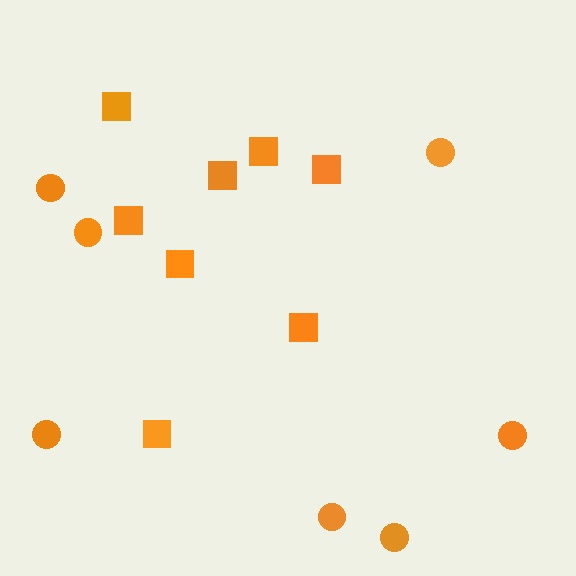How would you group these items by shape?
There are 2 groups: one group of circles (7) and one group of squares (8).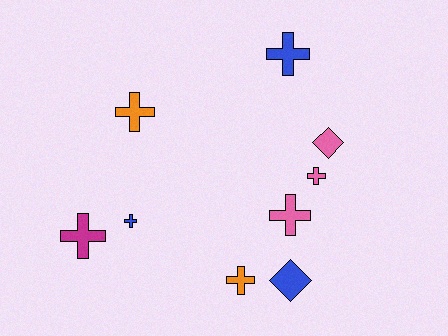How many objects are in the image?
There are 9 objects.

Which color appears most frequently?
Blue, with 3 objects.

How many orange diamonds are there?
There are no orange diamonds.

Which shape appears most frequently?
Cross, with 7 objects.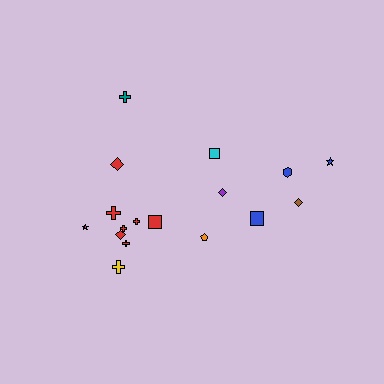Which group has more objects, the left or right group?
The left group.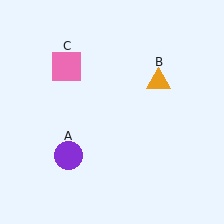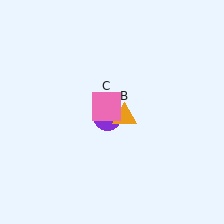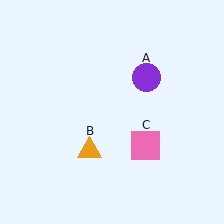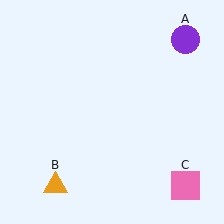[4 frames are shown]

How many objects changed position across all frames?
3 objects changed position: purple circle (object A), orange triangle (object B), pink square (object C).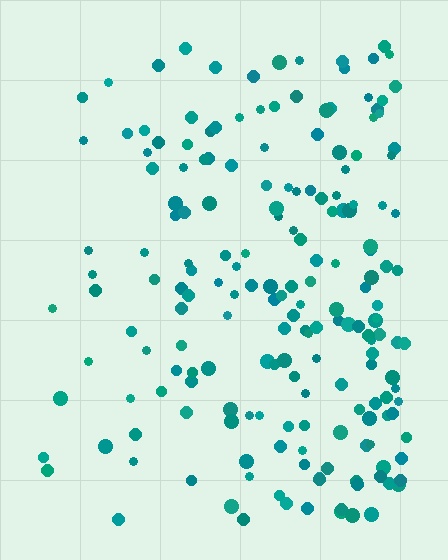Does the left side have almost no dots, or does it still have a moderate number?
Still a moderate number, just noticeably fewer than the right.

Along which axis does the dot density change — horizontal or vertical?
Horizontal.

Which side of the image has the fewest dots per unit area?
The left.